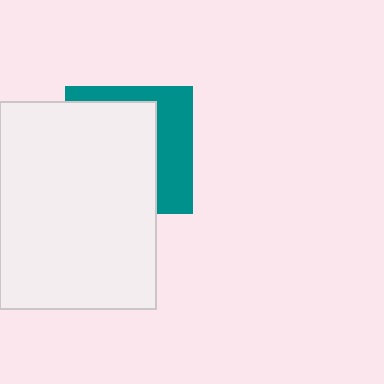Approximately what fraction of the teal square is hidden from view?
Roughly 63% of the teal square is hidden behind the white rectangle.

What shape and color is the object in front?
The object in front is a white rectangle.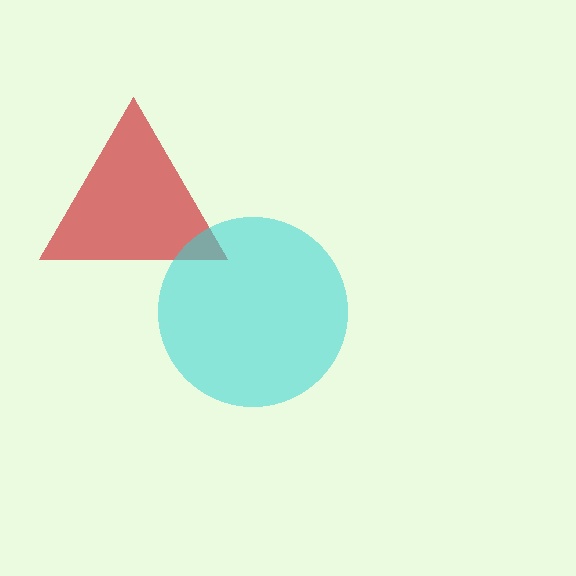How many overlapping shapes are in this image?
There are 2 overlapping shapes in the image.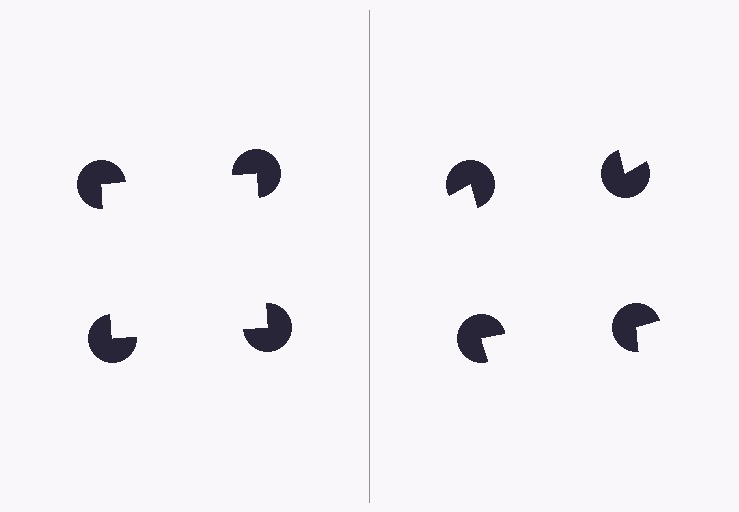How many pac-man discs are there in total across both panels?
8 — 4 on each side.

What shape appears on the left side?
An illusory square.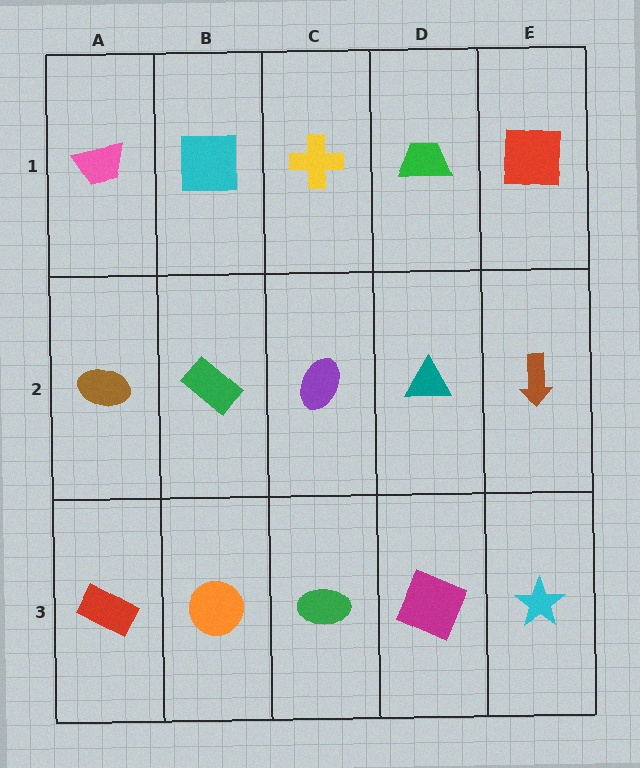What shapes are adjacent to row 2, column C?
A yellow cross (row 1, column C), a green ellipse (row 3, column C), a green rectangle (row 2, column B), a teal triangle (row 2, column D).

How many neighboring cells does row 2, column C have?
4.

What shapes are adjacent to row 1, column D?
A teal triangle (row 2, column D), a yellow cross (row 1, column C), a red square (row 1, column E).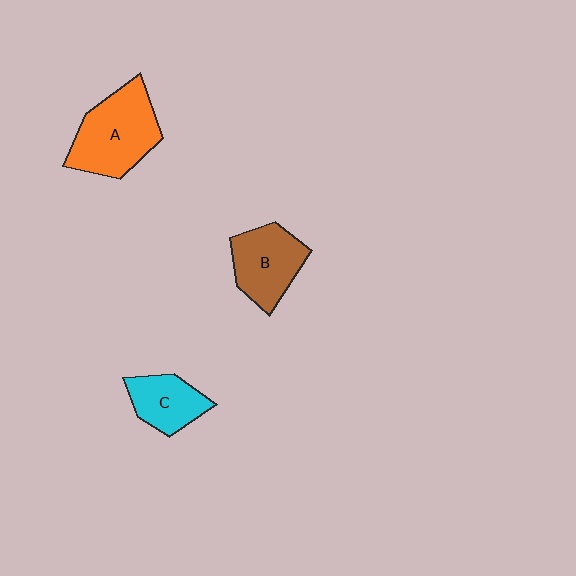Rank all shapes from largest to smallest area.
From largest to smallest: A (orange), B (brown), C (cyan).